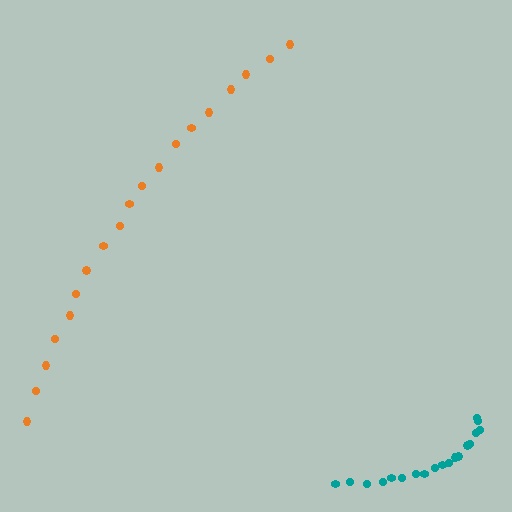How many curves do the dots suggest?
There are 2 distinct paths.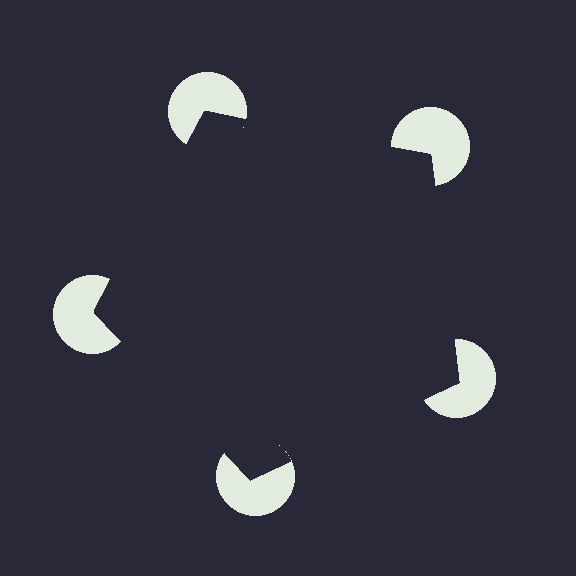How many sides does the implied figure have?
5 sides.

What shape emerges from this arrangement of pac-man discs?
An illusory pentagon — its edges are inferred from the aligned wedge cuts in the pac-man discs, not physically drawn.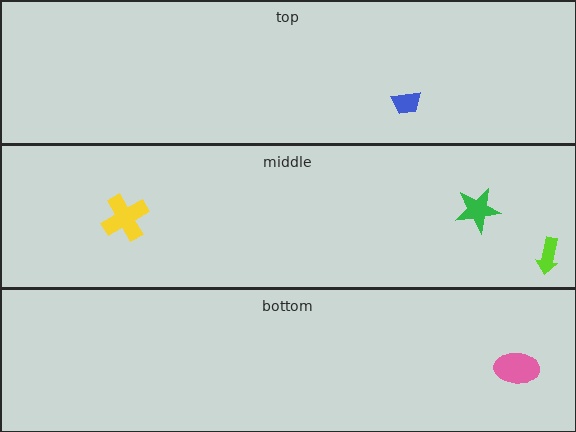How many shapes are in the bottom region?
1.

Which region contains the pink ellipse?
The bottom region.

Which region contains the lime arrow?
The middle region.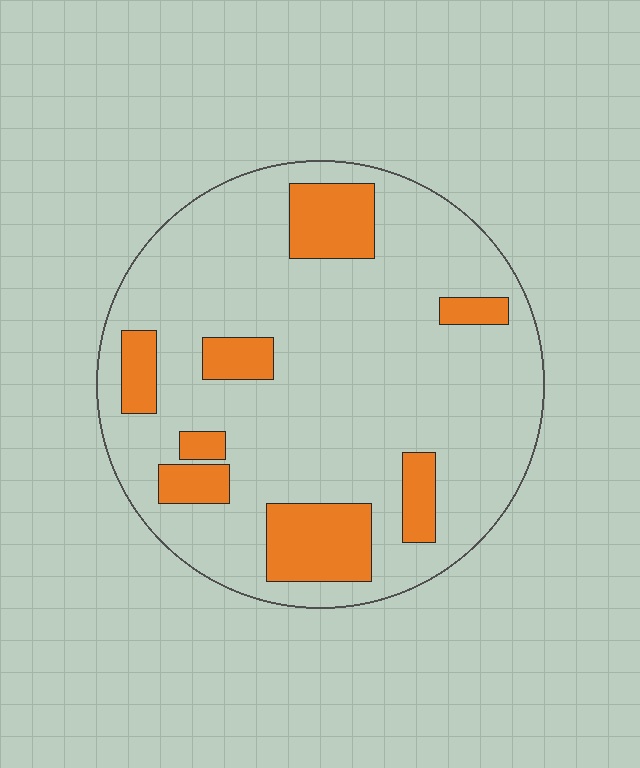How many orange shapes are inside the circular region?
8.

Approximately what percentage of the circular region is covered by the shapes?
Approximately 20%.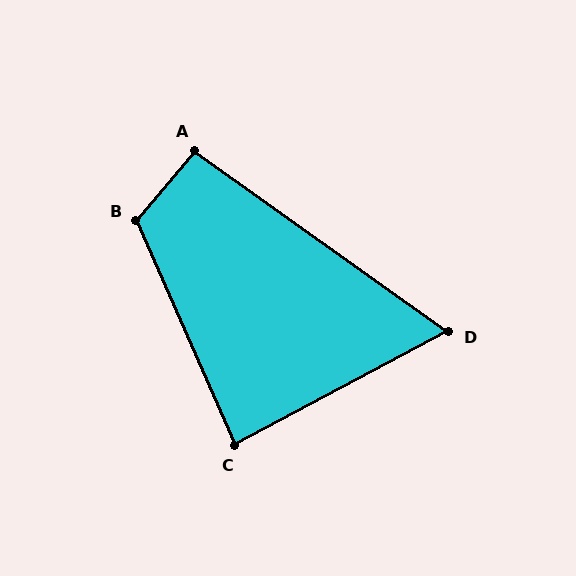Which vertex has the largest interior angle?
B, at approximately 116 degrees.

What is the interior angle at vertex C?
Approximately 86 degrees (approximately right).